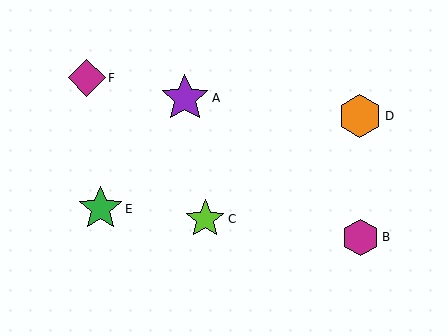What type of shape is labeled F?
Shape F is a magenta diamond.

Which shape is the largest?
The purple star (labeled A) is the largest.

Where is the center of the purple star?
The center of the purple star is at (185, 98).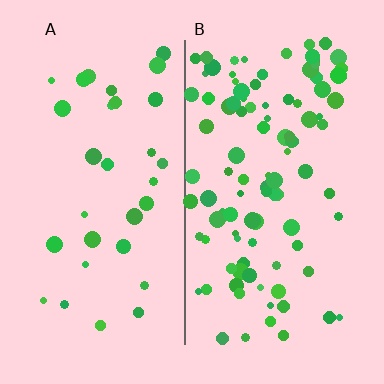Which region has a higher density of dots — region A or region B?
B (the right).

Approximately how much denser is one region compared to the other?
Approximately 3.2× — region B over region A.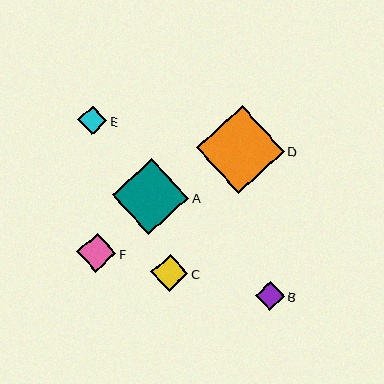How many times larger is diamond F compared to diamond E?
Diamond F is approximately 1.3 times the size of diamond E.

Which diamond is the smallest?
Diamond B is the smallest with a size of approximately 29 pixels.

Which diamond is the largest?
Diamond D is the largest with a size of approximately 88 pixels.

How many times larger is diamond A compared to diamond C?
Diamond A is approximately 2.0 times the size of diamond C.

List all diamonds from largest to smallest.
From largest to smallest: D, A, F, C, E, B.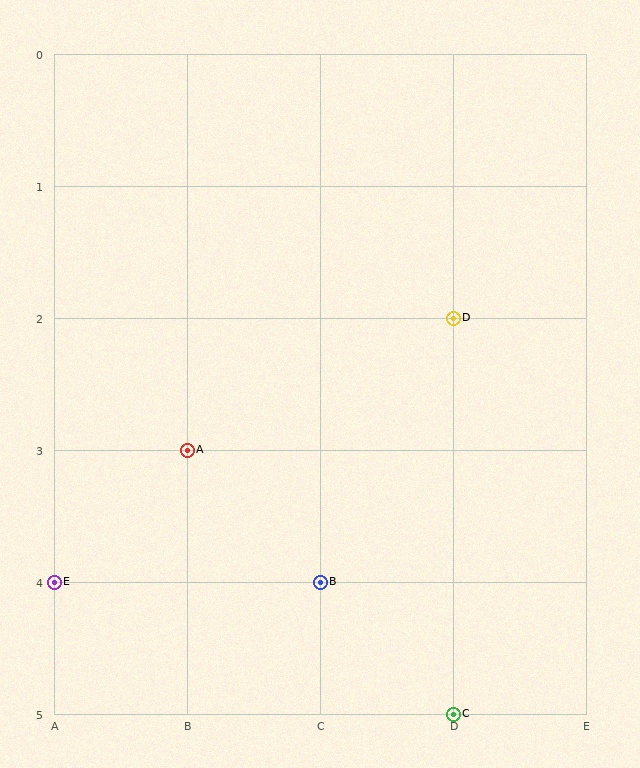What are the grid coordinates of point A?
Point A is at grid coordinates (B, 3).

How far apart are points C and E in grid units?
Points C and E are 3 columns and 1 row apart (about 3.2 grid units diagonally).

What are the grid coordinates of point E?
Point E is at grid coordinates (A, 4).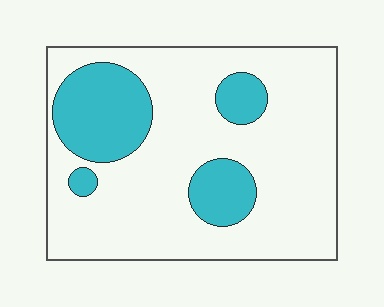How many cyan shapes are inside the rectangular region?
4.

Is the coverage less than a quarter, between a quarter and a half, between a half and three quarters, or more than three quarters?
Less than a quarter.